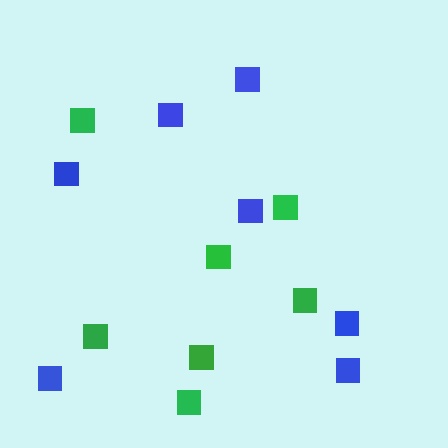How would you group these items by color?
There are 2 groups: one group of green squares (7) and one group of blue squares (7).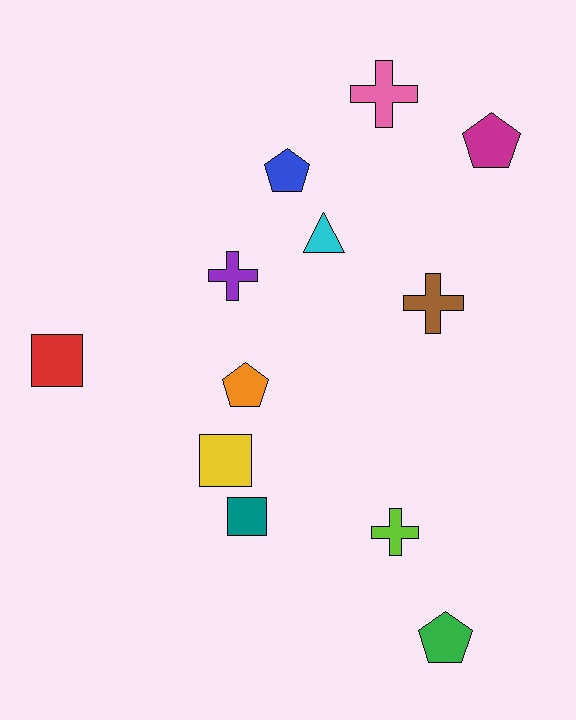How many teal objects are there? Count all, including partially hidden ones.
There is 1 teal object.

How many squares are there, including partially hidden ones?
There are 3 squares.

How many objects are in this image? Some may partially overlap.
There are 12 objects.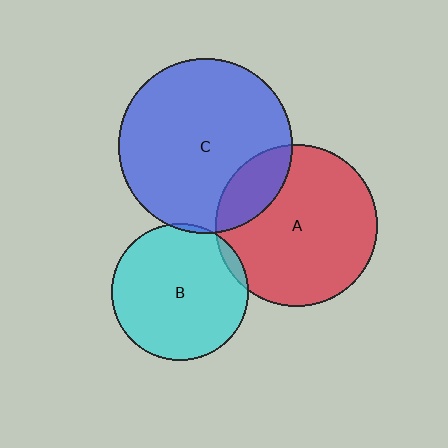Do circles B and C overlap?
Yes.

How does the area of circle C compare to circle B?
Approximately 1.6 times.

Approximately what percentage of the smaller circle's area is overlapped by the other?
Approximately 5%.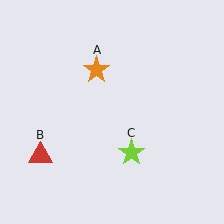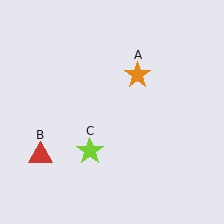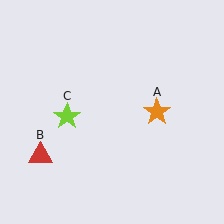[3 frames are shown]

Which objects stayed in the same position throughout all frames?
Red triangle (object B) remained stationary.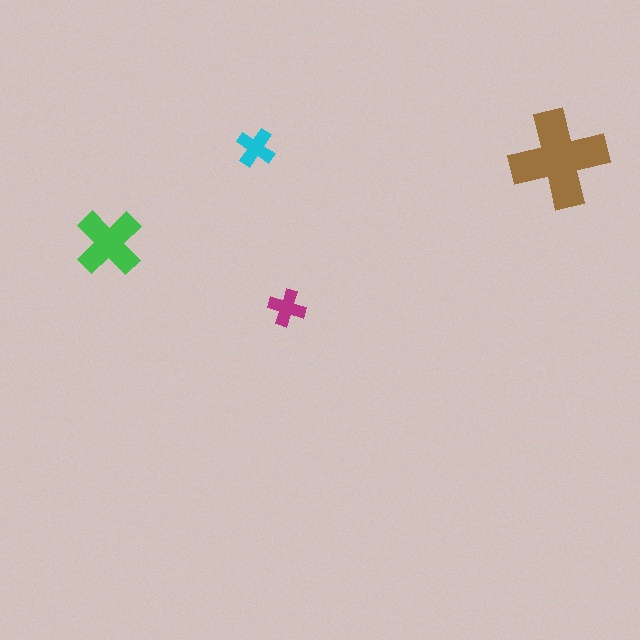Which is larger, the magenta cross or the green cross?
The green one.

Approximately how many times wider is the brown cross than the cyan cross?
About 2.5 times wider.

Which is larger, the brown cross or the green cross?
The brown one.